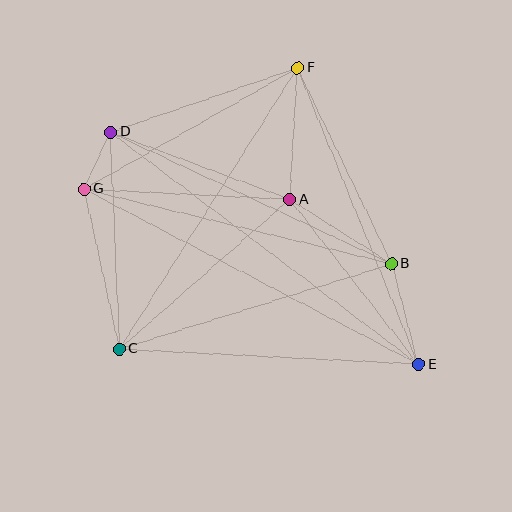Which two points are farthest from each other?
Points D and E are farthest from each other.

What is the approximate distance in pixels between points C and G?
The distance between C and G is approximately 164 pixels.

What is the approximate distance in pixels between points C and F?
The distance between C and F is approximately 333 pixels.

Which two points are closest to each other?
Points D and G are closest to each other.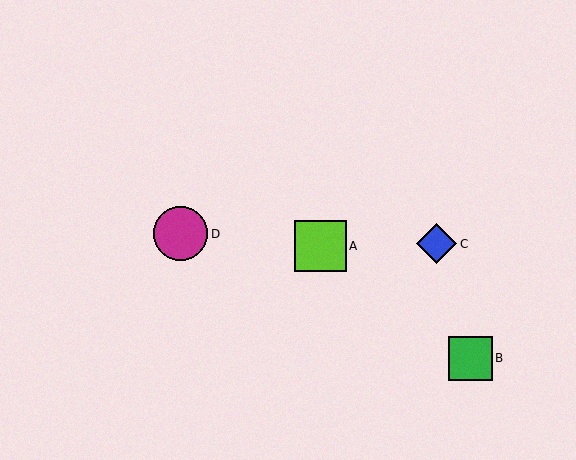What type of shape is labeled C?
Shape C is a blue diamond.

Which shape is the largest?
The magenta circle (labeled D) is the largest.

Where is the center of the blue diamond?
The center of the blue diamond is at (436, 244).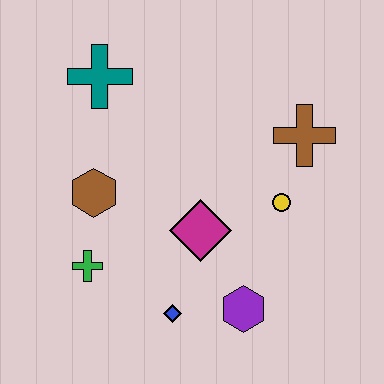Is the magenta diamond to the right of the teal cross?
Yes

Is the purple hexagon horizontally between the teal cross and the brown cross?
Yes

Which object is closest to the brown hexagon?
The green cross is closest to the brown hexagon.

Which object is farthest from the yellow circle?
The teal cross is farthest from the yellow circle.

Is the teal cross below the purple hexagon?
No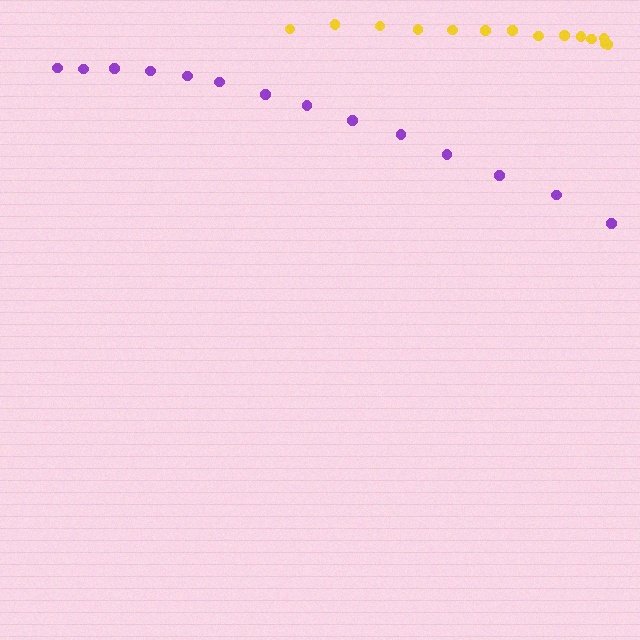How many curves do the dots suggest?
There are 2 distinct paths.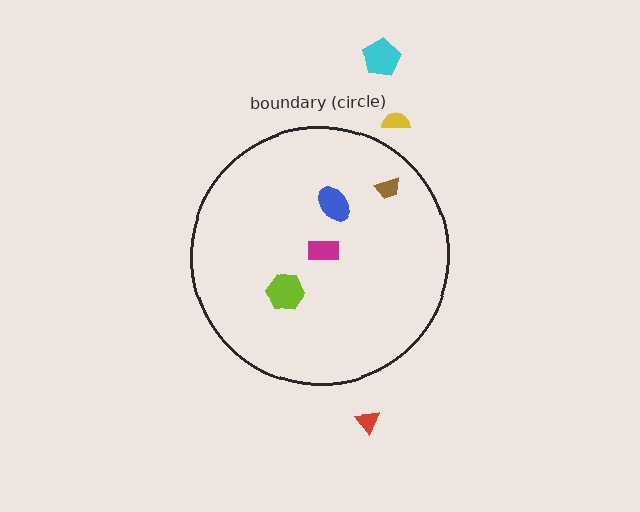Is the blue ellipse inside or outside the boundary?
Inside.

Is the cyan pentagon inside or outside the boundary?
Outside.